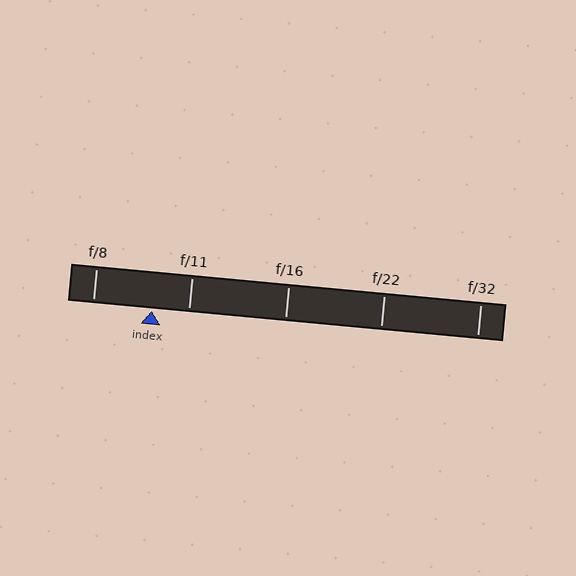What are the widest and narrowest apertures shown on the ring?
The widest aperture shown is f/8 and the narrowest is f/32.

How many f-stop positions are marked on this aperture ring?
There are 5 f-stop positions marked.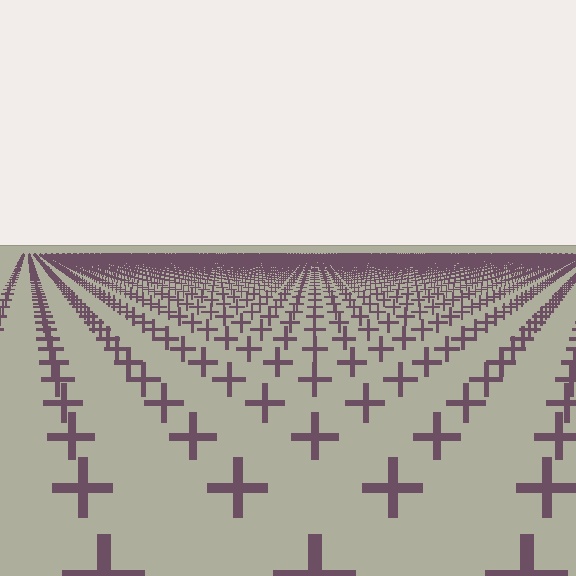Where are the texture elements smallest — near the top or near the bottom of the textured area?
Near the top.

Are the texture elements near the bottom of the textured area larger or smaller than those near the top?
Larger. Near the bottom, elements are closer to the viewer and appear at a bigger on-screen size.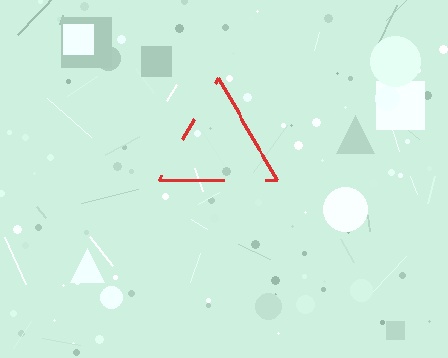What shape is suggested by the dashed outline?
The dashed outline suggests a triangle.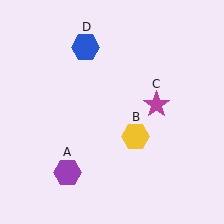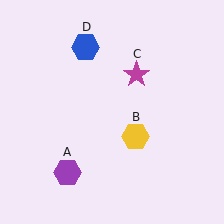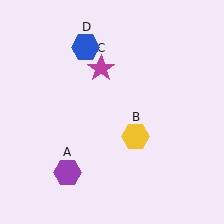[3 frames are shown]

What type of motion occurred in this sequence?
The magenta star (object C) rotated counterclockwise around the center of the scene.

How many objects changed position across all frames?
1 object changed position: magenta star (object C).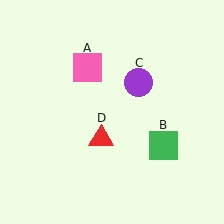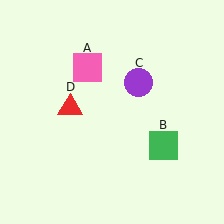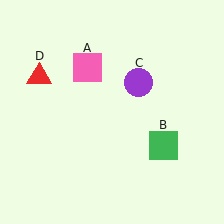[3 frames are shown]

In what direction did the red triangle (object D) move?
The red triangle (object D) moved up and to the left.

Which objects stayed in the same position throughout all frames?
Pink square (object A) and green square (object B) and purple circle (object C) remained stationary.